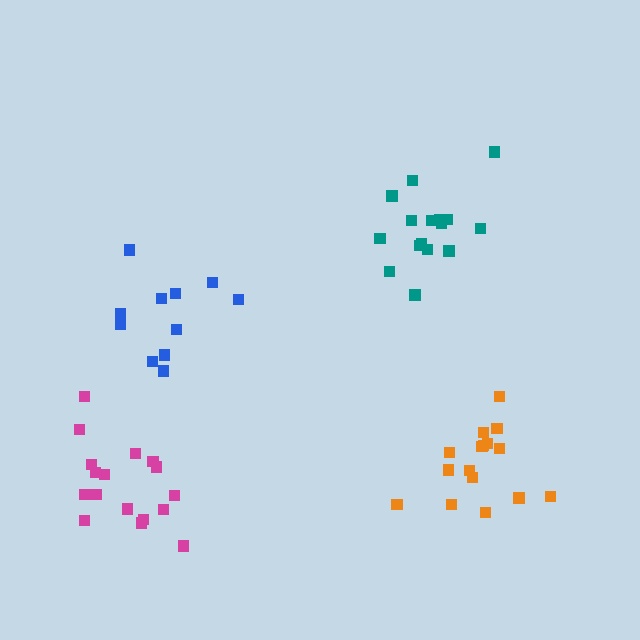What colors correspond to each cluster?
The clusters are colored: blue, magenta, orange, teal.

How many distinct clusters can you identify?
There are 4 distinct clusters.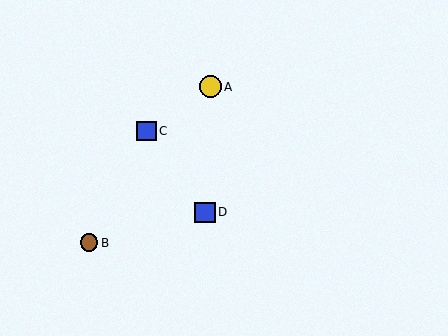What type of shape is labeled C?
Shape C is a blue square.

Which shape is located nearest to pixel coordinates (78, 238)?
The brown circle (labeled B) at (89, 243) is nearest to that location.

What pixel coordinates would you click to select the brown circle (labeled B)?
Click at (89, 243) to select the brown circle B.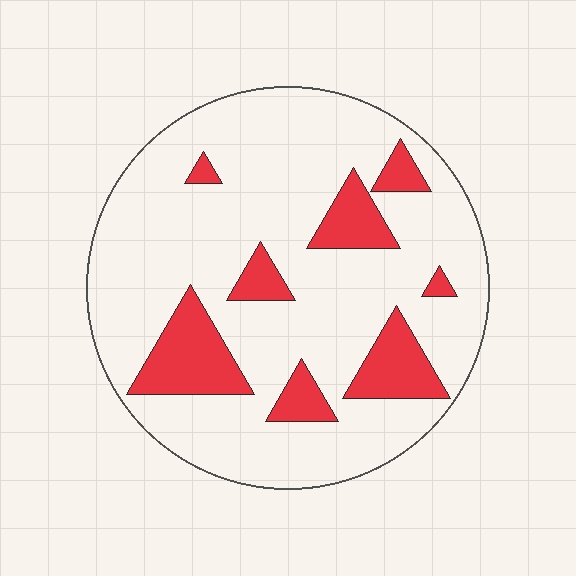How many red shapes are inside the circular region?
8.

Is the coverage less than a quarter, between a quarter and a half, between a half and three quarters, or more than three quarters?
Less than a quarter.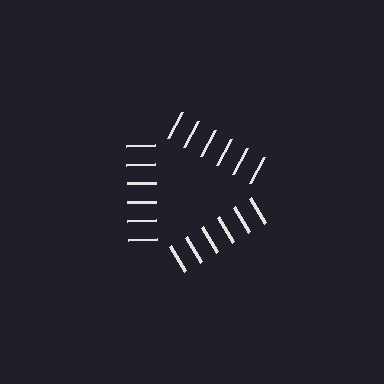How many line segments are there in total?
18 — 6 along each of the 3 edges.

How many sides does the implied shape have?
3 sides — the line-ends trace a triangle.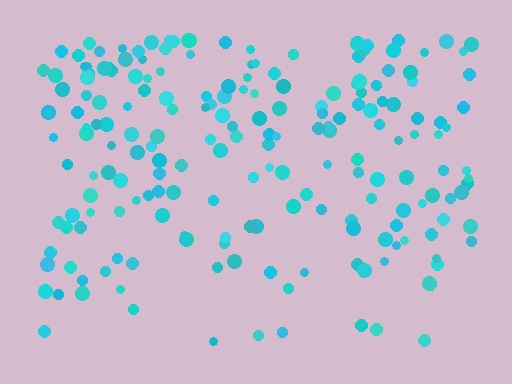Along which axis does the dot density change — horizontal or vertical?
Vertical.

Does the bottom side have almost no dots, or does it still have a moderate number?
Still a moderate number, just noticeably fewer than the top.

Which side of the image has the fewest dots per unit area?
The bottom.